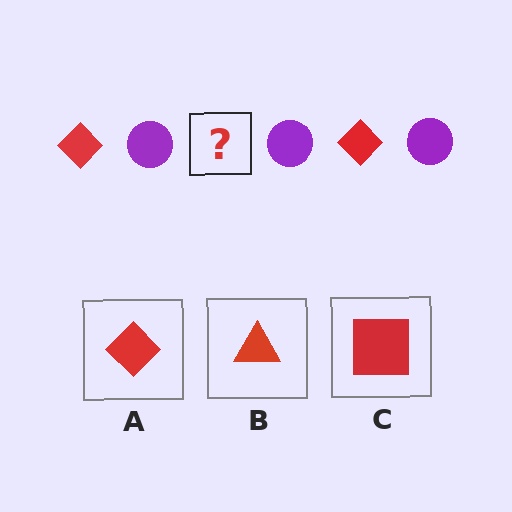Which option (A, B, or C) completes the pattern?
A.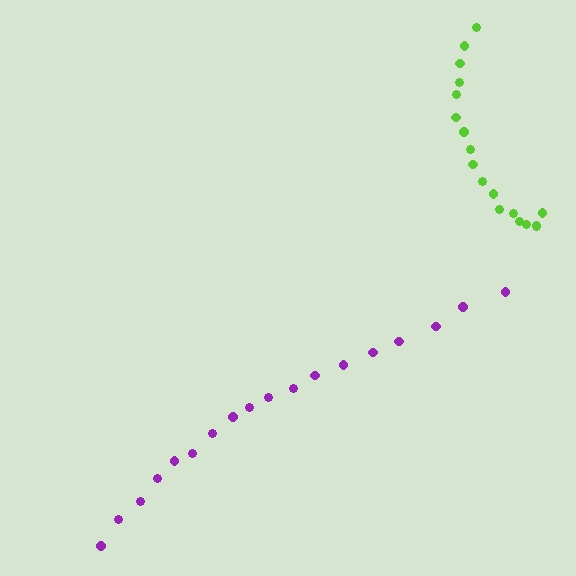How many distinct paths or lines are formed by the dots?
There are 2 distinct paths.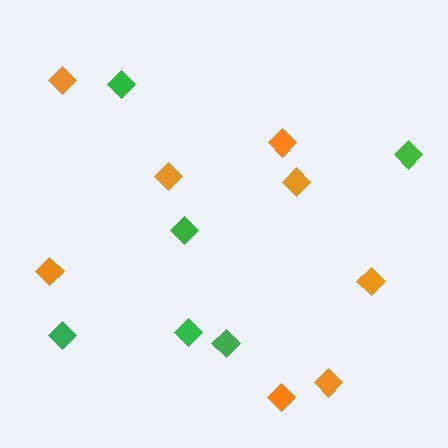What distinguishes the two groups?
There are 2 groups: one group of green diamonds (6) and one group of orange diamonds (8).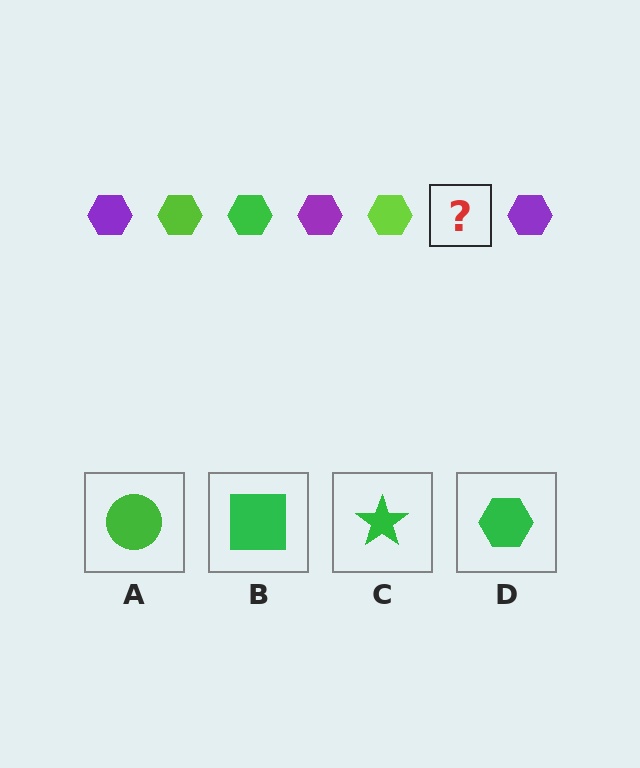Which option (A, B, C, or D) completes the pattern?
D.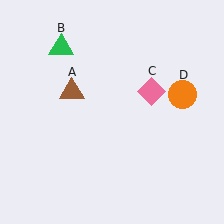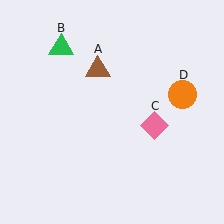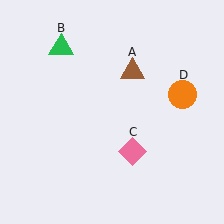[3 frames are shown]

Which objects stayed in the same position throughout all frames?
Green triangle (object B) and orange circle (object D) remained stationary.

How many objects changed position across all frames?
2 objects changed position: brown triangle (object A), pink diamond (object C).